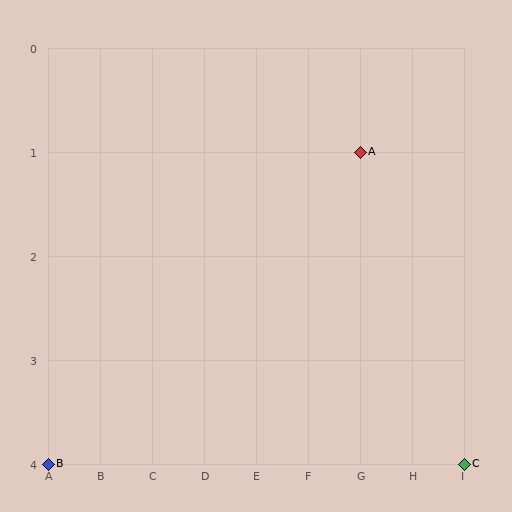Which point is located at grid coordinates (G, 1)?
Point A is at (G, 1).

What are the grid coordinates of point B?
Point B is at grid coordinates (A, 4).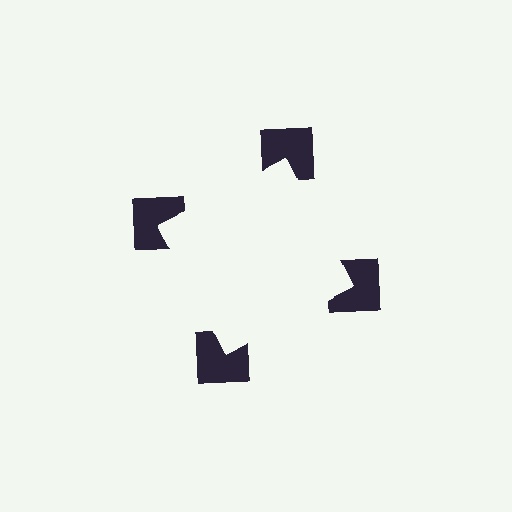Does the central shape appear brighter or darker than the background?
It typically appears slightly brighter than the background, even though no actual brightness change is drawn.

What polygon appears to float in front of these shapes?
An illusory square — its edges are inferred from the aligned wedge cuts in the notched squares, not physically drawn.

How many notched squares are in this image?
There are 4 — one at each vertex of the illusory square.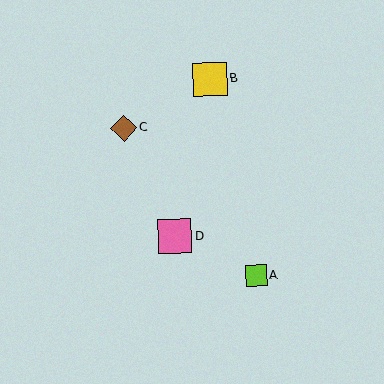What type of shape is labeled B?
Shape B is a yellow square.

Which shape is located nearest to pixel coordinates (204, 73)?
The yellow square (labeled B) at (210, 79) is nearest to that location.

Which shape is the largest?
The yellow square (labeled B) is the largest.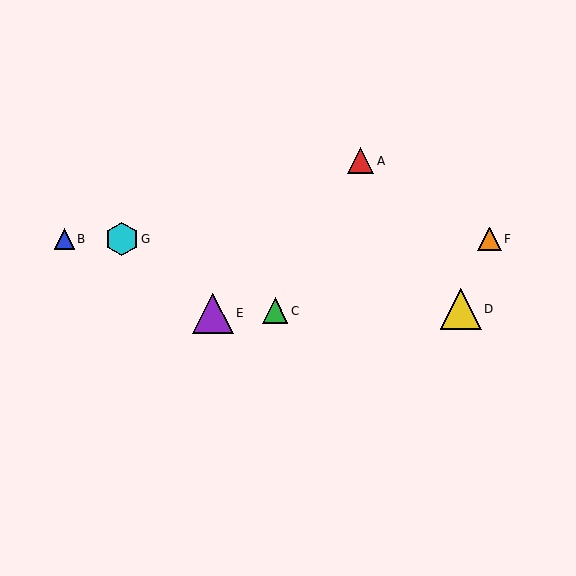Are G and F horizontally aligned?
Yes, both are at y≈239.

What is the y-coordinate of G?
Object G is at y≈239.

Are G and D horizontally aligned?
No, G is at y≈239 and D is at y≈309.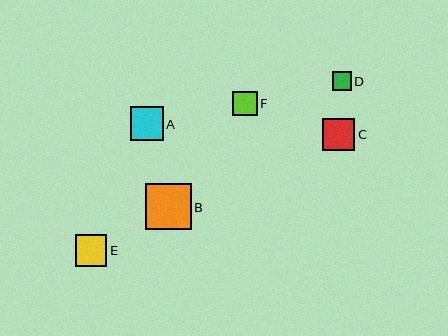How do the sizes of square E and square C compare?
Square E and square C are approximately the same size.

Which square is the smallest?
Square D is the smallest with a size of approximately 19 pixels.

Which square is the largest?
Square B is the largest with a size of approximately 46 pixels.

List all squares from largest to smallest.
From largest to smallest: B, A, E, C, F, D.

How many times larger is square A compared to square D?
Square A is approximately 1.8 times the size of square D.